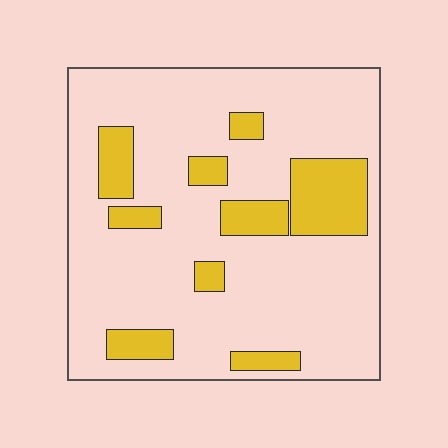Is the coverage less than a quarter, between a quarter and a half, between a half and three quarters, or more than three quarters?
Less than a quarter.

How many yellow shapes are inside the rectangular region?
9.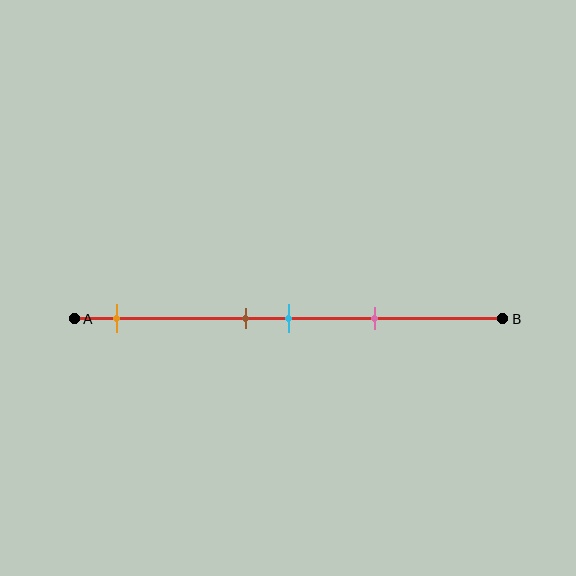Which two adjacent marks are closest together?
The brown and cyan marks are the closest adjacent pair.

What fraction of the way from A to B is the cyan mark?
The cyan mark is approximately 50% (0.5) of the way from A to B.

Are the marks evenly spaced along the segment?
No, the marks are not evenly spaced.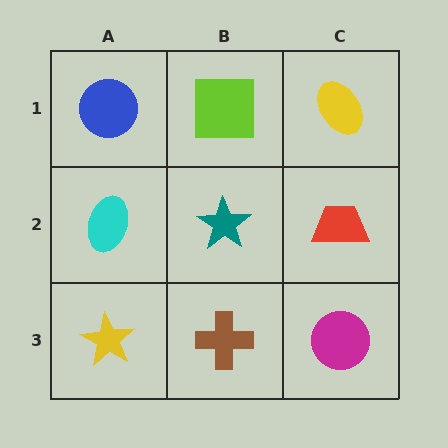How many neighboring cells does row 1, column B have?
3.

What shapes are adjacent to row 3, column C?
A red trapezoid (row 2, column C), a brown cross (row 3, column B).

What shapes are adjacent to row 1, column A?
A cyan ellipse (row 2, column A), a lime square (row 1, column B).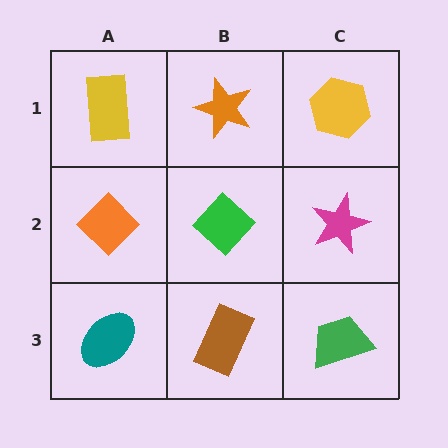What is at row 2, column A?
An orange diamond.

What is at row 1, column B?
An orange star.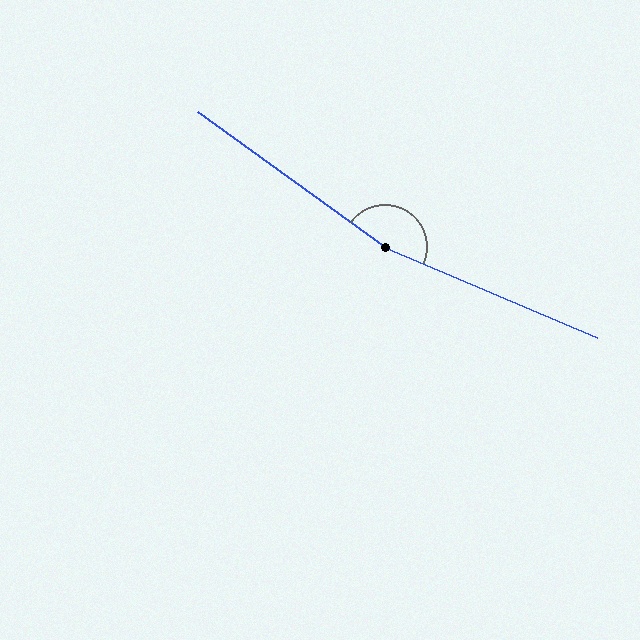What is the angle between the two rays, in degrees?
Approximately 167 degrees.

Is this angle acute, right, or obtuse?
It is obtuse.